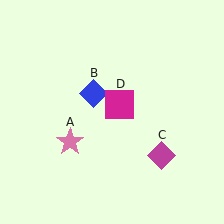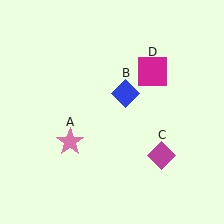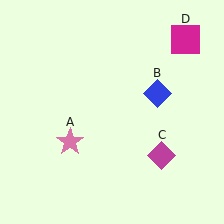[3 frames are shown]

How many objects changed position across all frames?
2 objects changed position: blue diamond (object B), magenta square (object D).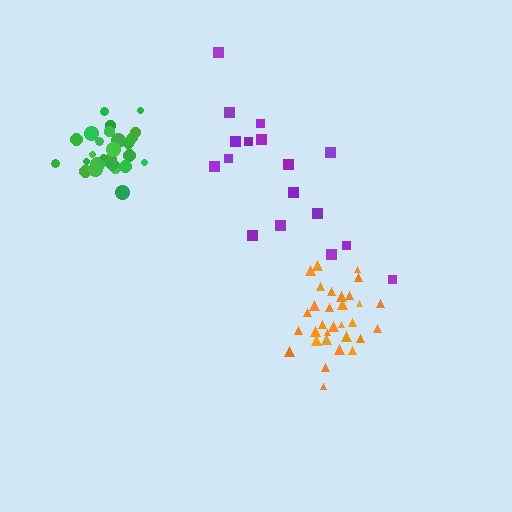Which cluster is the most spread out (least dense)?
Purple.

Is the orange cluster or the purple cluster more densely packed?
Orange.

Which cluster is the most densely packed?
Green.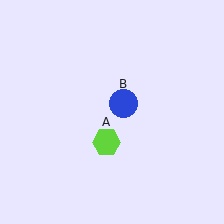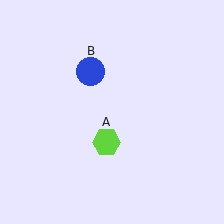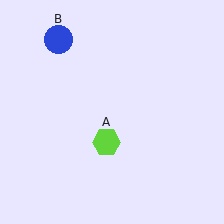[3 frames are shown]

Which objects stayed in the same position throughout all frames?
Lime hexagon (object A) remained stationary.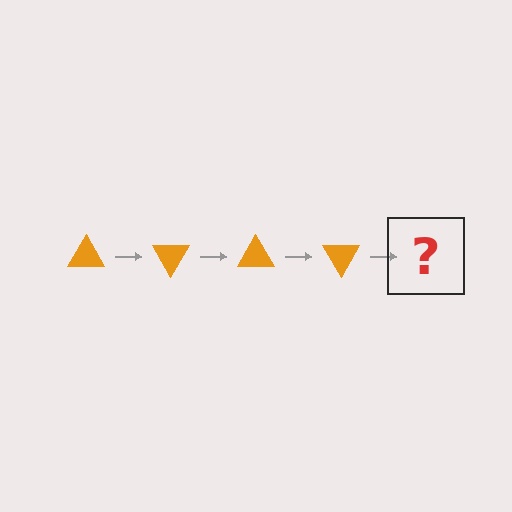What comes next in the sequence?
The next element should be an orange triangle rotated 240 degrees.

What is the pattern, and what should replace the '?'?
The pattern is that the triangle rotates 60 degrees each step. The '?' should be an orange triangle rotated 240 degrees.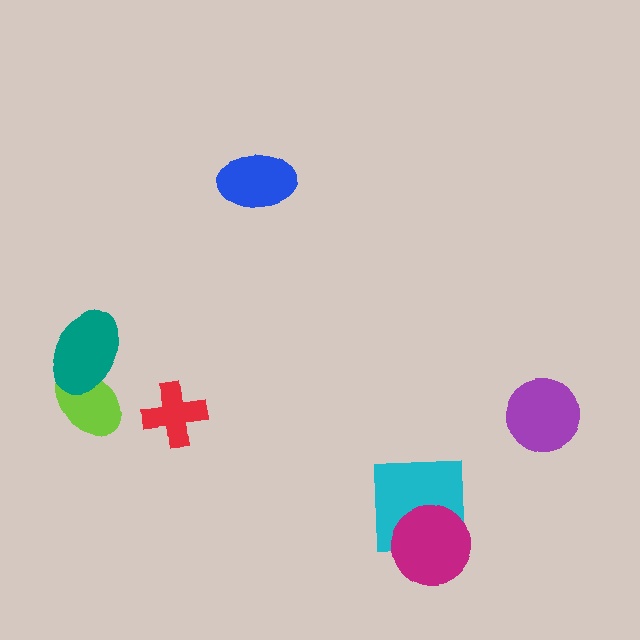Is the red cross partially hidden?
No, no other shape covers it.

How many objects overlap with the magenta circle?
1 object overlaps with the magenta circle.